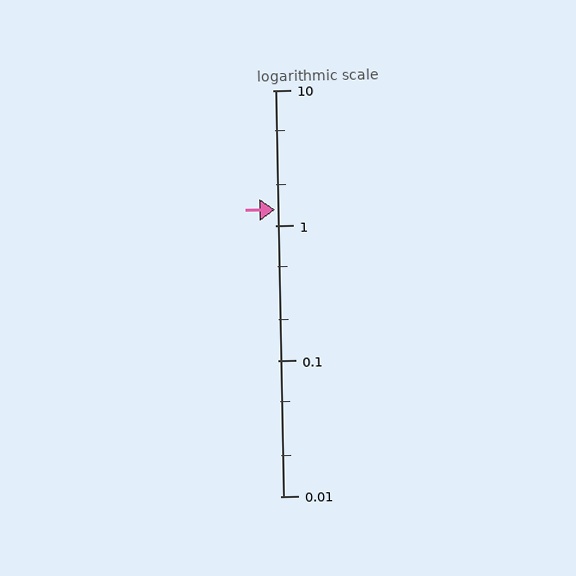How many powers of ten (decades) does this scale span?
The scale spans 3 decades, from 0.01 to 10.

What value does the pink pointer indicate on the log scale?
The pointer indicates approximately 1.3.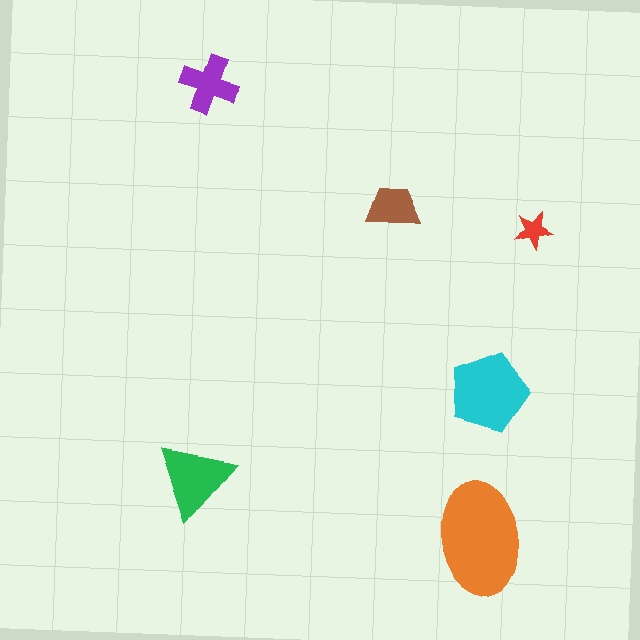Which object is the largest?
The orange ellipse.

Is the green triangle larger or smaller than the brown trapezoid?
Larger.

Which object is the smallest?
The red star.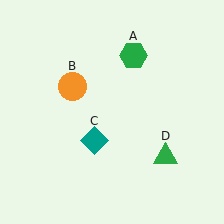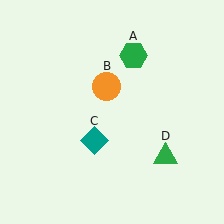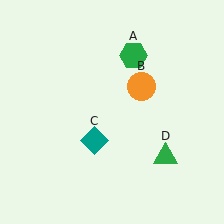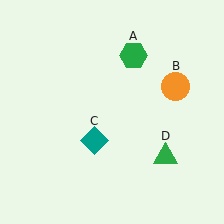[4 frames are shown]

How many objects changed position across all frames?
1 object changed position: orange circle (object B).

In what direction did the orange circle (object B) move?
The orange circle (object B) moved right.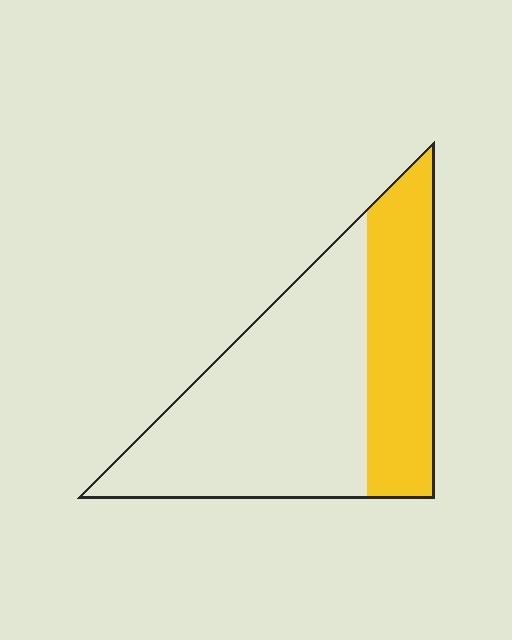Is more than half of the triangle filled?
No.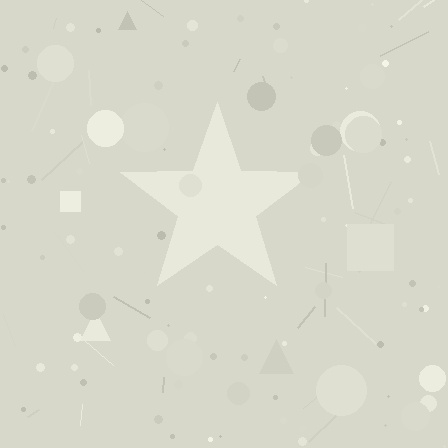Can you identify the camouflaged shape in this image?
The camouflaged shape is a star.